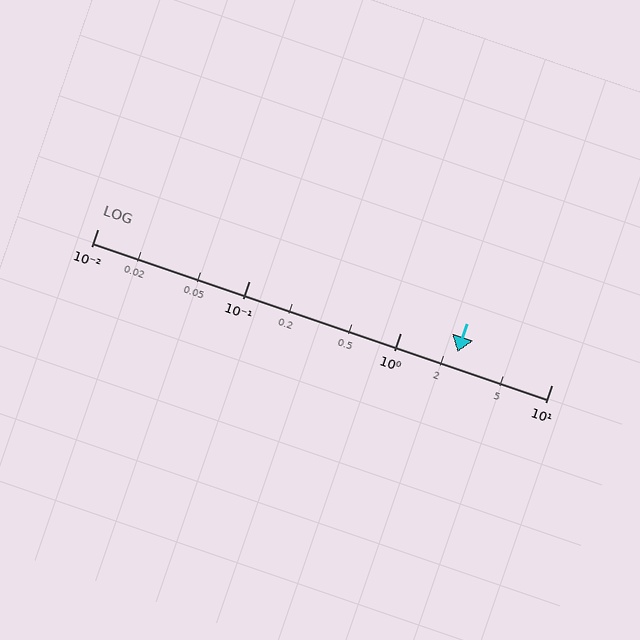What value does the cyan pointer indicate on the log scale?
The pointer indicates approximately 2.4.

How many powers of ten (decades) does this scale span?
The scale spans 3 decades, from 0.01 to 10.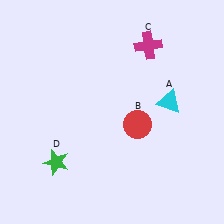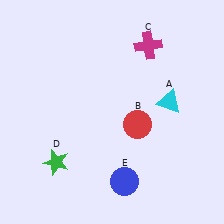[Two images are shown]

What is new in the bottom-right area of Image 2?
A blue circle (E) was added in the bottom-right area of Image 2.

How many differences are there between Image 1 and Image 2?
There is 1 difference between the two images.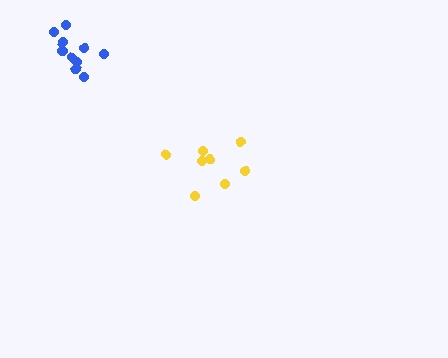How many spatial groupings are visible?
There are 2 spatial groupings.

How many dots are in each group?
Group 1: 8 dots, Group 2: 11 dots (19 total).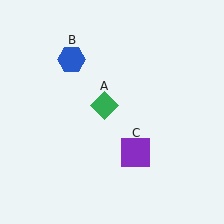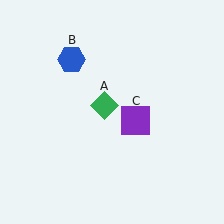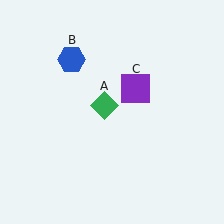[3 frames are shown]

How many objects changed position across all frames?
1 object changed position: purple square (object C).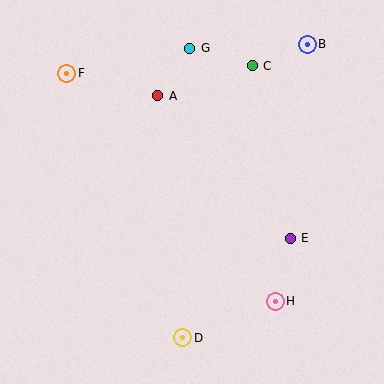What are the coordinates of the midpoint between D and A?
The midpoint between D and A is at (170, 217).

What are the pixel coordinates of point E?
Point E is at (290, 238).